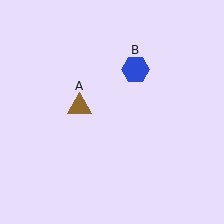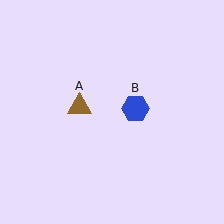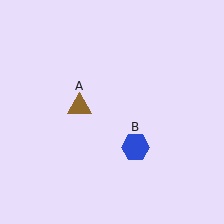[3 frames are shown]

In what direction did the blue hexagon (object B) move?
The blue hexagon (object B) moved down.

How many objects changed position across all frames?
1 object changed position: blue hexagon (object B).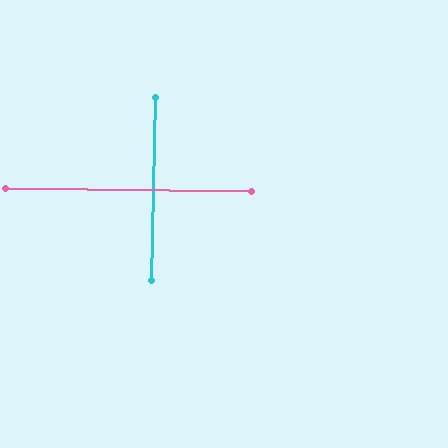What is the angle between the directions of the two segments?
Approximately 90 degrees.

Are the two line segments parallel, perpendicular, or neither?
Perpendicular — they meet at approximately 90°.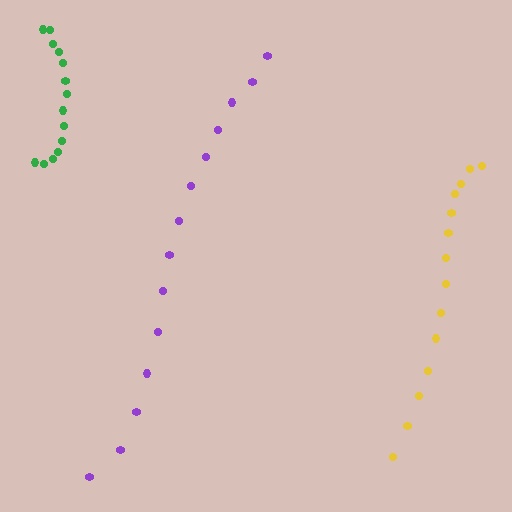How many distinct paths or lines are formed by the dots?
There are 3 distinct paths.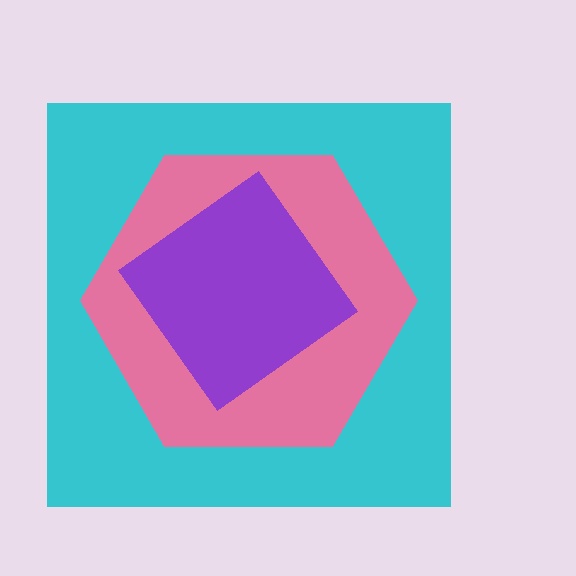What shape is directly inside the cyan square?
The pink hexagon.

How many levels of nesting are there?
3.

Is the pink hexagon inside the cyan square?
Yes.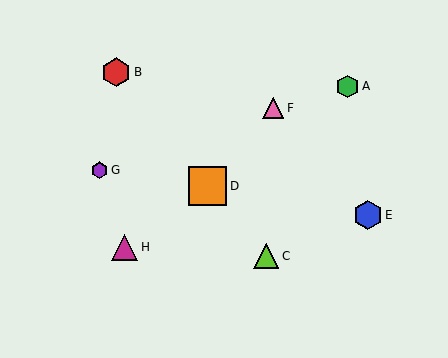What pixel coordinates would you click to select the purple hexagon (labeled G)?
Click at (100, 170) to select the purple hexagon G.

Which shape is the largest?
The orange square (labeled D) is the largest.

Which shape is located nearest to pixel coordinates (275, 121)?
The pink triangle (labeled F) at (273, 108) is nearest to that location.